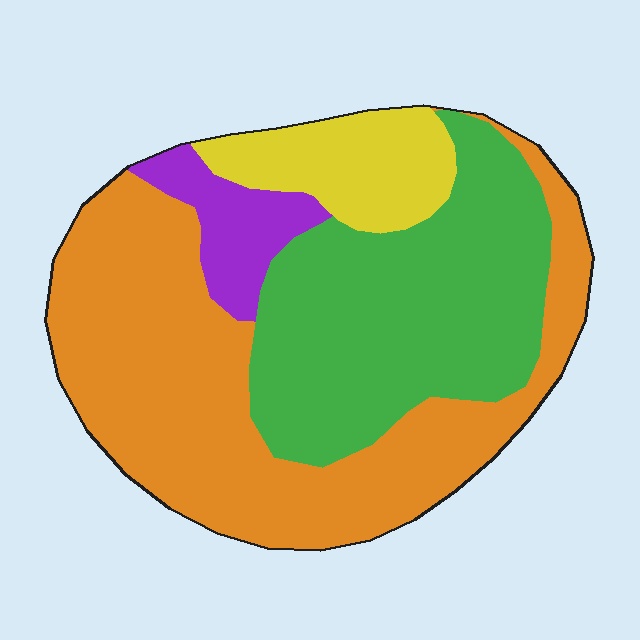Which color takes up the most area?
Orange, at roughly 45%.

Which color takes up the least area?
Purple, at roughly 5%.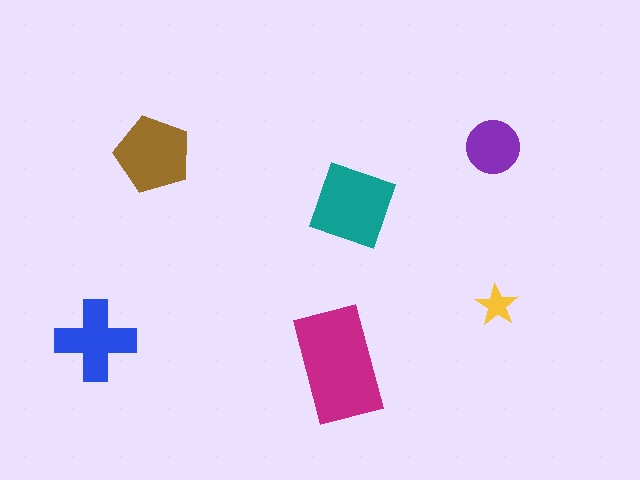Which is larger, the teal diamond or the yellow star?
The teal diamond.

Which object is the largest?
The magenta rectangle.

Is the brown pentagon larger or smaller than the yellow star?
Larger.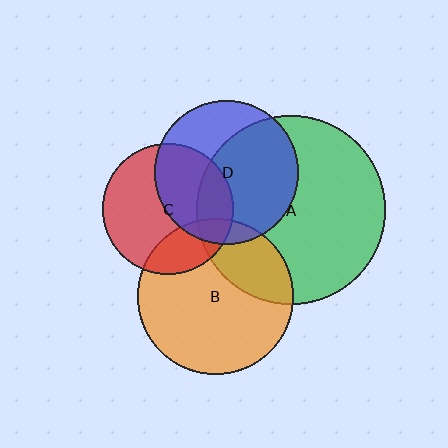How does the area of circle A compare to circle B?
Approximately 1.5 times.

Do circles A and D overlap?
Yes.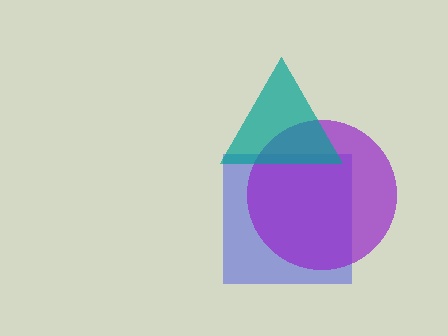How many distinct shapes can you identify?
There are 3 distinct shapes: a blue square, a purple circle, a teal triangle.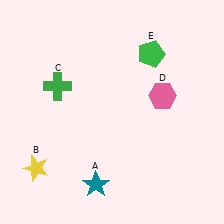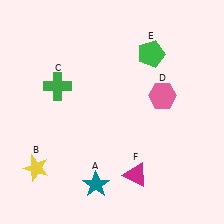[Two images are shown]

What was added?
A magenta triangle (F) was added in Image 2.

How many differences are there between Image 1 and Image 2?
There is 1 difference between the two images.